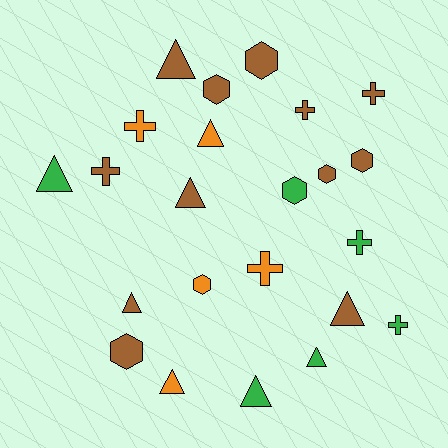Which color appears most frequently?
Brown, with 12 objects.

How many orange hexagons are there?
There is 1 orange hexagon.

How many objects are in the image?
There are 23 objects.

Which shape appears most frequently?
Triangle, with 9 objects.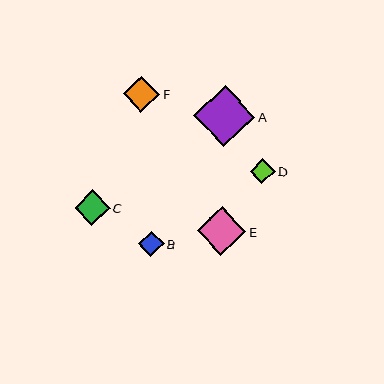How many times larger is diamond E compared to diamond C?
Diamond E is approximately 1.4 times the size of diamond C.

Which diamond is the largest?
Diamond A is the largest with a size of approximately 61 pixels.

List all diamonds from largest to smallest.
From largest to smallest: A, E, F, C, B, D.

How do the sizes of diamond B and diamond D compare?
Diamond B and diamond D are approximately the same size.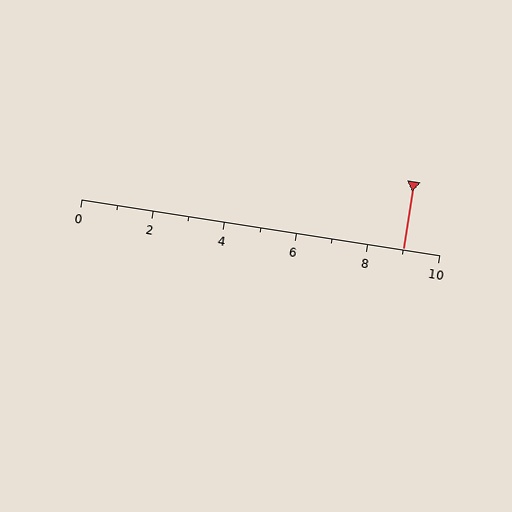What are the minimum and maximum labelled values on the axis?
The axis runs from 0 to 10.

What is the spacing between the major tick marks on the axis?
The major ticks are spaced 2 apart.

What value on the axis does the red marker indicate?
The marker indicates approximately 9.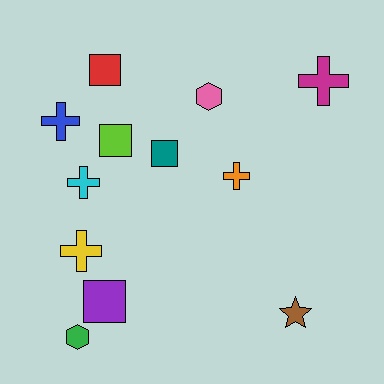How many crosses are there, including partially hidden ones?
There are 5 crosses.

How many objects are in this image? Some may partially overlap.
There are 12 objects.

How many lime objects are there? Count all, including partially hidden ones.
There is 1 lime object.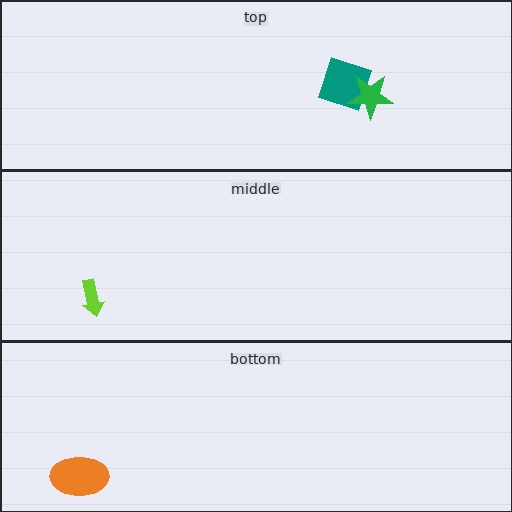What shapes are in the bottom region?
The orange ellipse.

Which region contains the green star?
The top region.